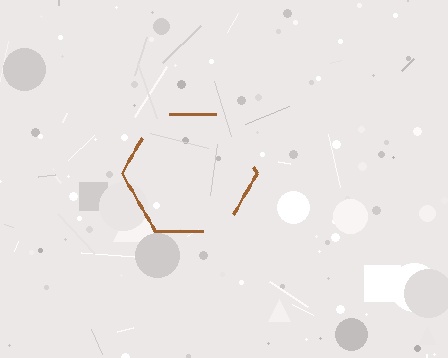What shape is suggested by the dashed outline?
The dashed outline suggests a hexagon.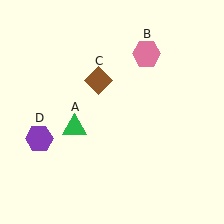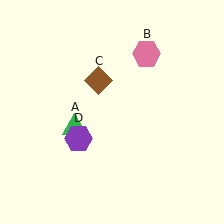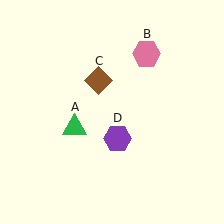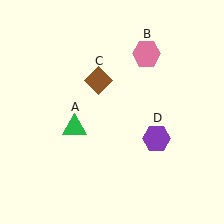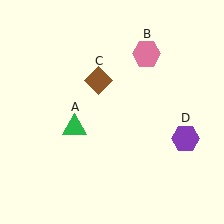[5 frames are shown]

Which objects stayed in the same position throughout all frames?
Green triangle (object A) and pink hexagon (object B) and brown diamond (object C) remained stationary.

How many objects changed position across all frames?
1 object changed position: purple hexagon (object D).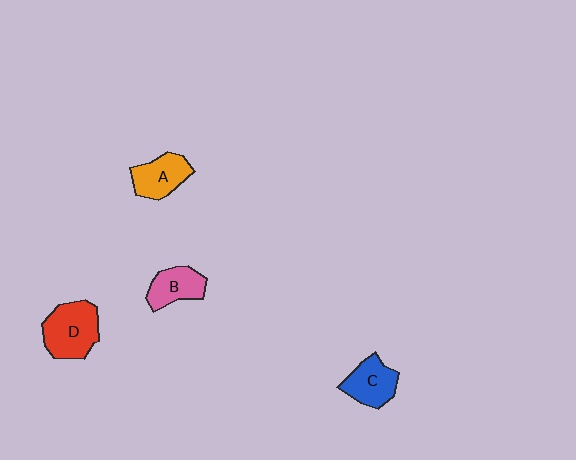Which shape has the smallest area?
Shape B (pink).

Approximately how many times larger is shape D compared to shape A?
Approximately 1.4 times.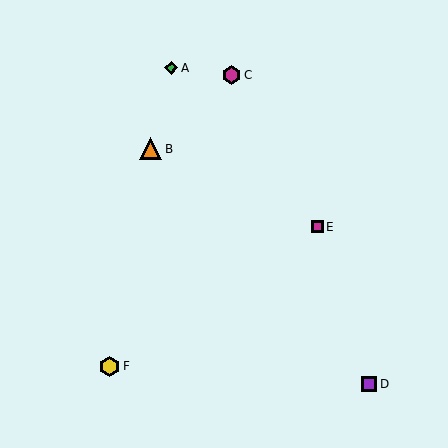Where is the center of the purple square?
The center of the purple square is at (369, 384).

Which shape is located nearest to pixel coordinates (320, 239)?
The magenta square (labeled E) at (317, 227) is nearest to that location.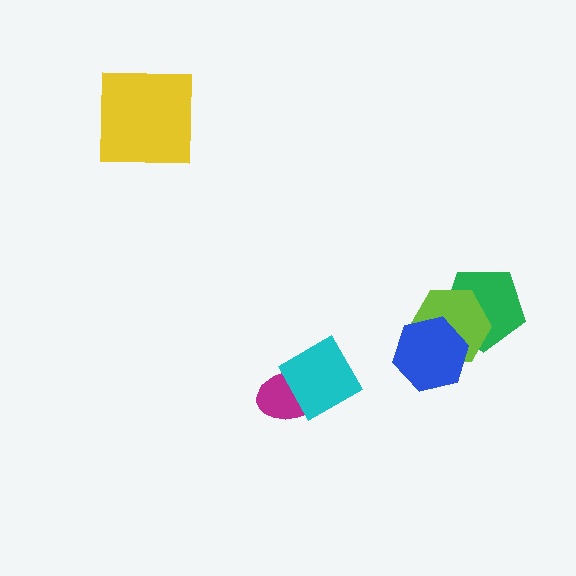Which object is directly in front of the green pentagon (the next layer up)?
The lime hexagon is directly in front of the green pentagon.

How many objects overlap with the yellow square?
0 objects overlap with the yellow square.